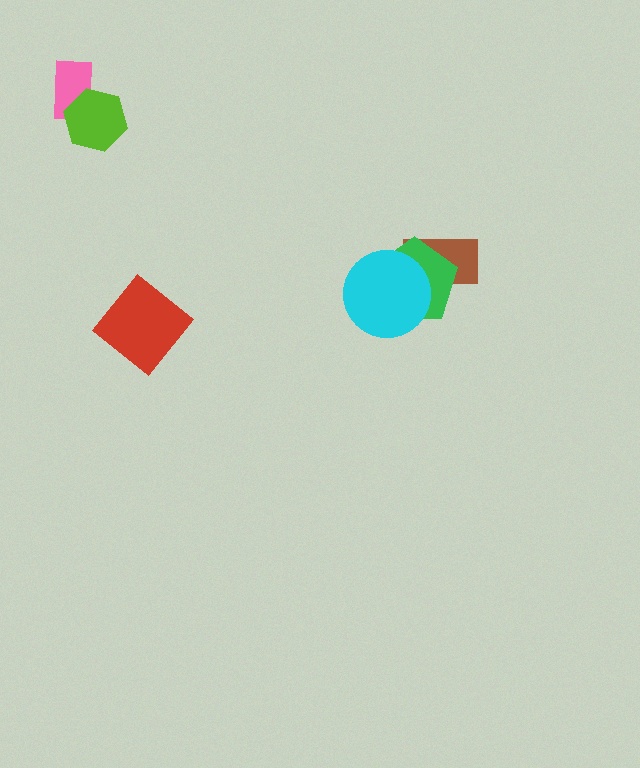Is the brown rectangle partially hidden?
Yes, it is partially covered by another shape.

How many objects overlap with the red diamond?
0 objects overlap with the red diamond.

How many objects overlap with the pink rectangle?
1 object overlaps with the pink rectangle.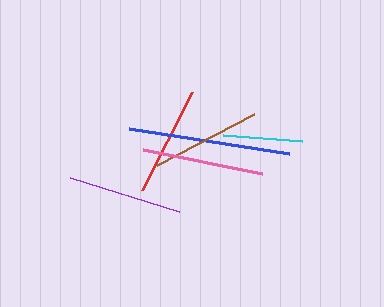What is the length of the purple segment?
The purple segment is approximately 114 pixels long.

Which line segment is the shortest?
The cyan line is the shortest at approximately 80 pixels.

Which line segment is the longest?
The blue line is the longest at approximately 162 pixels.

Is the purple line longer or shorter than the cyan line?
The purple line is longer than the cyan line.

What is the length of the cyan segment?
The cyan segment is approximately 80 pixels long.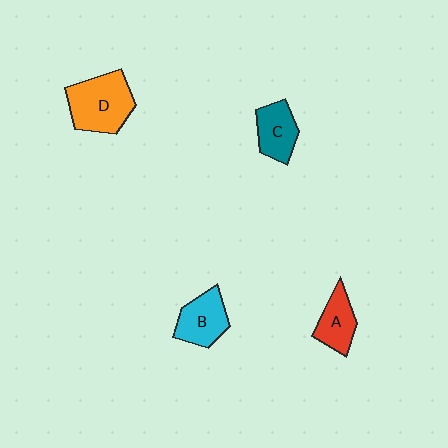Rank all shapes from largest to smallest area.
From largest to smallest: D (orange), B (cyan), C (teal), A (red).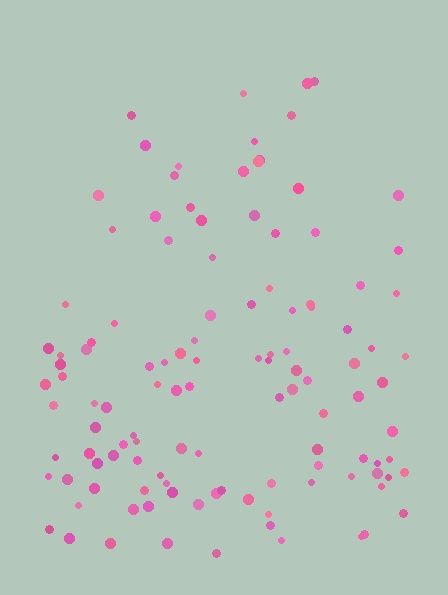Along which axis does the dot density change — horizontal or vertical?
Vertical.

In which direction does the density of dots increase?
From top to bottom, with the bottom side densest.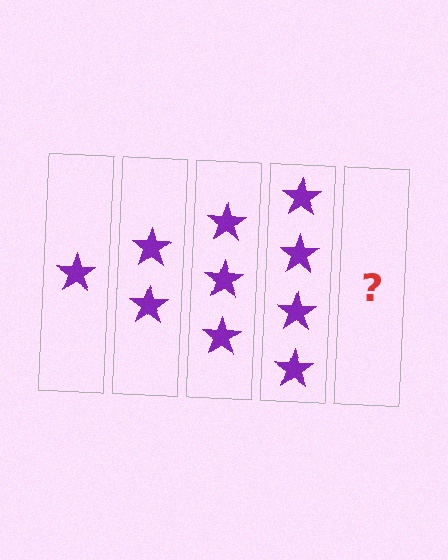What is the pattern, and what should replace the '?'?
The pattern is that each step adds one more star. The '?' should be 5 stars.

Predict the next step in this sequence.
The next step is 5 stars.